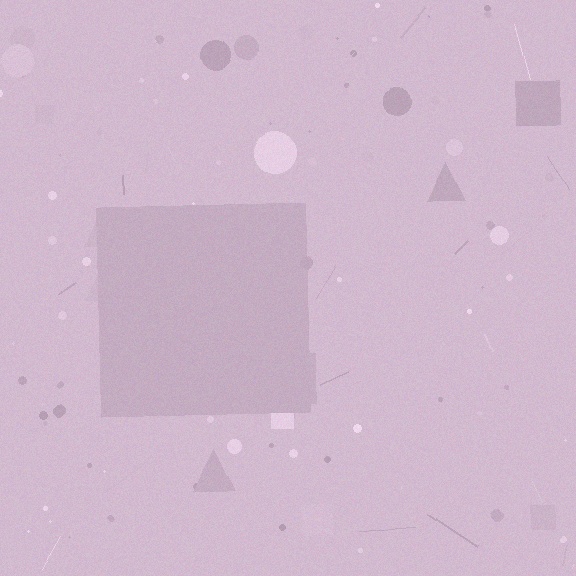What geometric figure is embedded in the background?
A square is embedded in the background.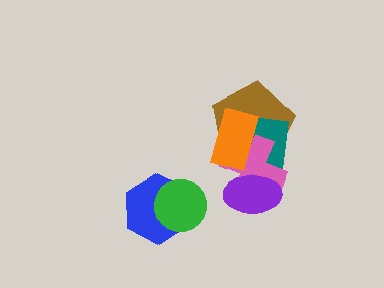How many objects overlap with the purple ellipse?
2 objects overlap with the purple ellipse.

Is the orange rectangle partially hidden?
No, no other shape covers it.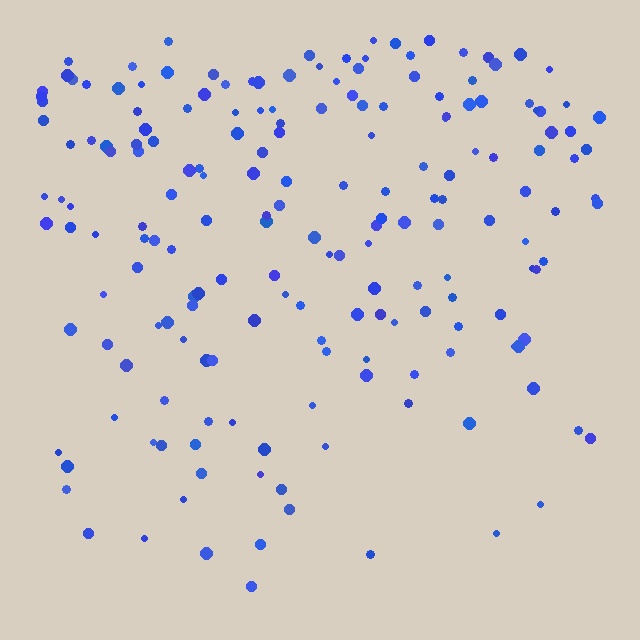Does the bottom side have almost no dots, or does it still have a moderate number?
Still a moderate number, just noticeably fewer than the top.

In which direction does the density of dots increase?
From bottom to top, with the top side densest.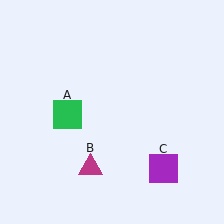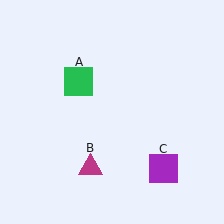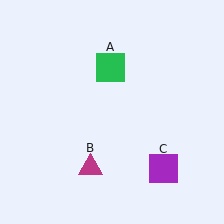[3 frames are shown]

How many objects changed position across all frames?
1 object changed position: green square (object A).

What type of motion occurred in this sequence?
The green square (object A) rotated clockwise around the center of the scene.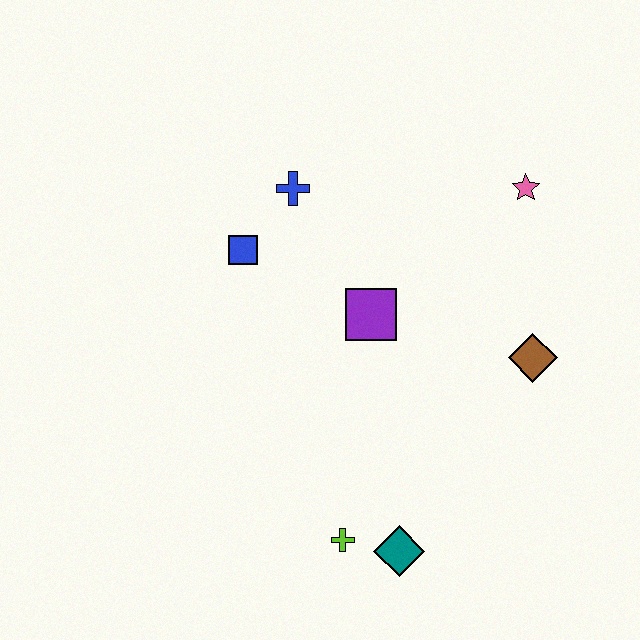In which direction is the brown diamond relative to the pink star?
The brown diamond is below the pink star.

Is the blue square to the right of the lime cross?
No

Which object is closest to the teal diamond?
The lime cross is closest to the teal diamond.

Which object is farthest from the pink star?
The lime cross is farthest from the pink star.